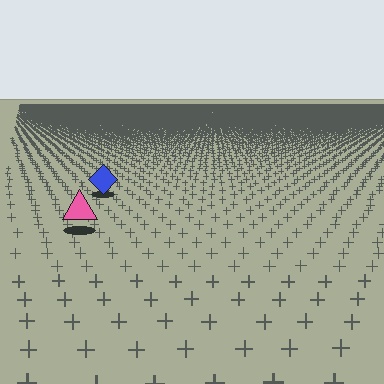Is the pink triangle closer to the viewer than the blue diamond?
Yes. The pink triangle is closer — you can tell from the texture gradient: the ground texture is coarser near it.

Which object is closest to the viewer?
The pink triangle is closest. The texture marks near it are larger and more spread out.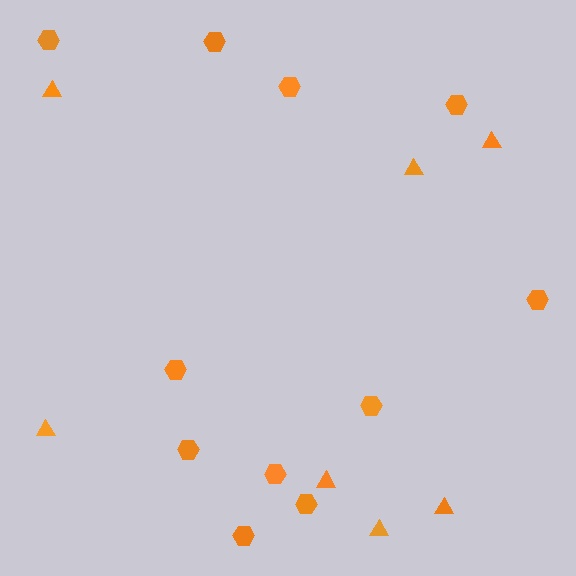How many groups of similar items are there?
There are 2 groups: one group of triangles (7) and one group of hexagons (11).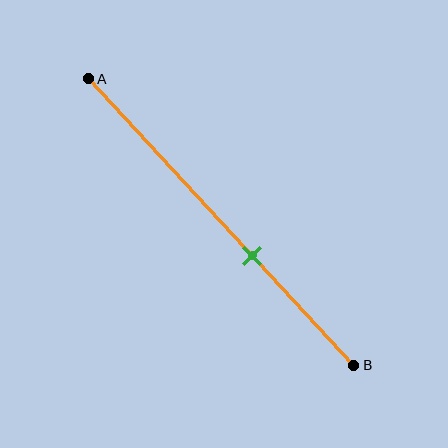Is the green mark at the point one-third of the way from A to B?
No, the mark is at about 60% from A, not at the 33% one-third point.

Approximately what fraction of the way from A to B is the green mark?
The green mark is approximately 60% of the way from A to B.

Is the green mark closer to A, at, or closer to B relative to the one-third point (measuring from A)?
The green mark is closer to point B than the one-third point of segment AB.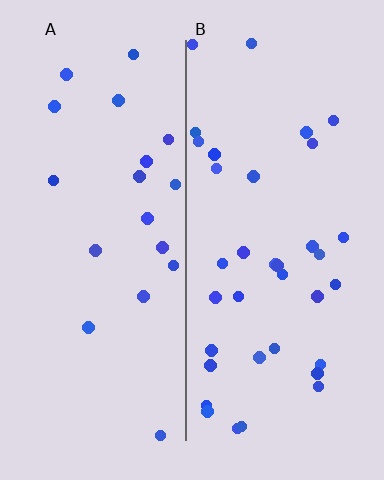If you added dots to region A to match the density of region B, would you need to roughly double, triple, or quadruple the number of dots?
Approximately double.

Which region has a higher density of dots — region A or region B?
B (the right).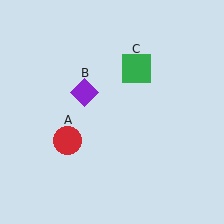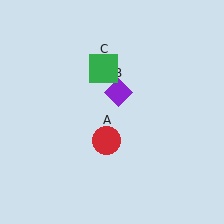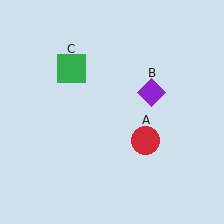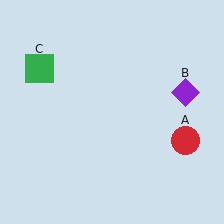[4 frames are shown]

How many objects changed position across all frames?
3 objects changed position: red circle (object A), purple diamond (object B), green square (object C).